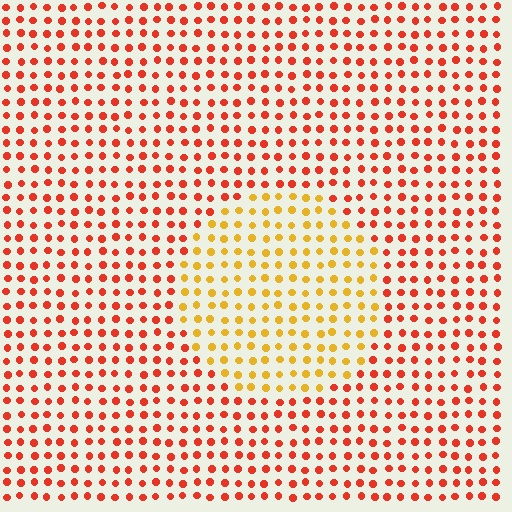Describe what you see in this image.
The image is filled with small red elements in a uniform arrangement. A circle-shaped region is visible where the elements are tinted to a slightly different hue, forming a subtle color boundary.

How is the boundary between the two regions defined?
The boundary is defined purely by a slight shift in hue (about 40 degrees). Spacing, size, and orientation are identical on both sides.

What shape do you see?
I see a circle.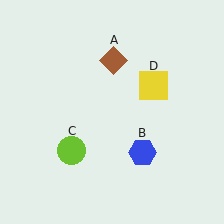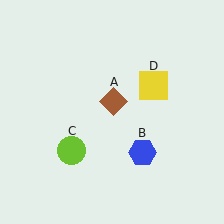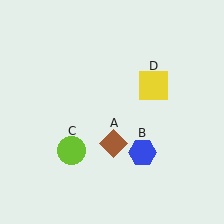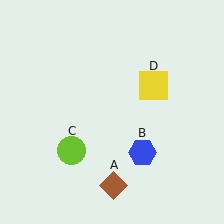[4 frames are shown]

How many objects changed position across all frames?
1 object changed position: brown diamond (object A).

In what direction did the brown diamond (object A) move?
The brown diamond (object A) moved down.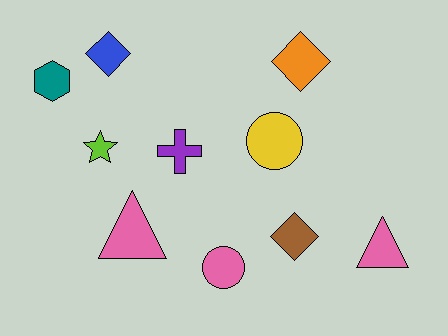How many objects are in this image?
There are 10 objects.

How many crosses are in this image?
There is 1 cross.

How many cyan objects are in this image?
There are no cyan objects.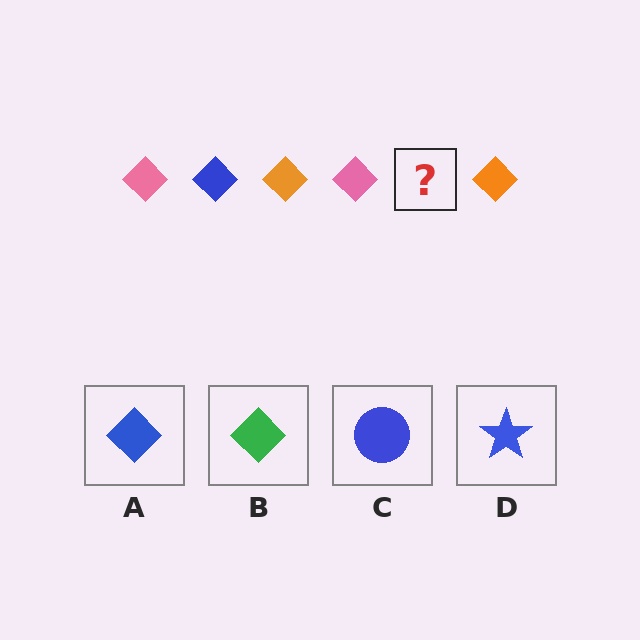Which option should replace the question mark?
Option A.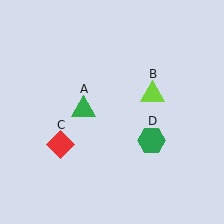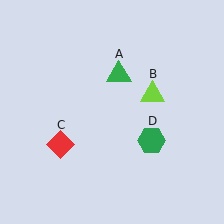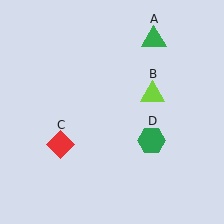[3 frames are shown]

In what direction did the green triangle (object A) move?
The green triangle (object A) moved up and to the right.